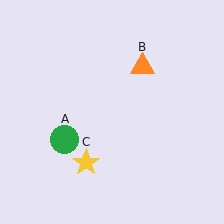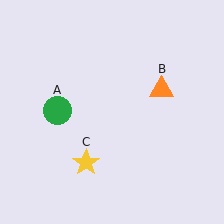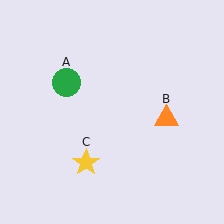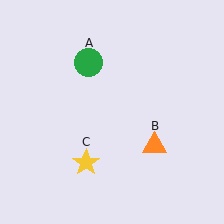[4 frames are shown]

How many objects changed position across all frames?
2 objects changed position: green circle (object A), orange triangle (object B).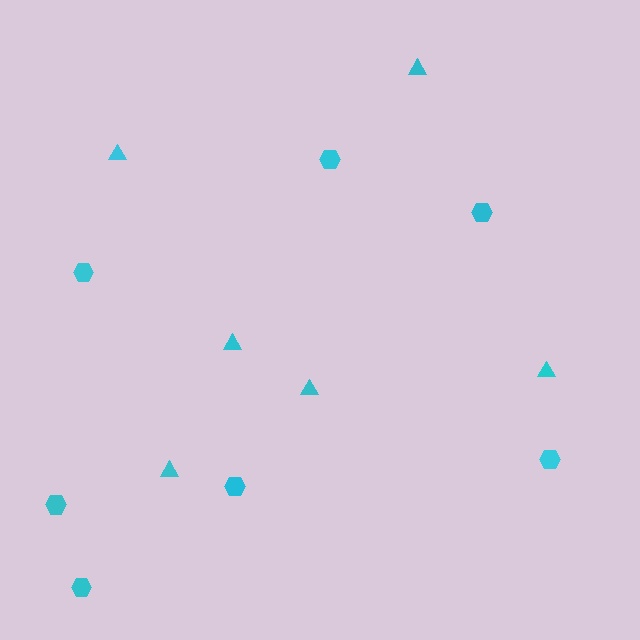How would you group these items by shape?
There are 2 groups: one group of triangles (6) and one group of hexagons (7).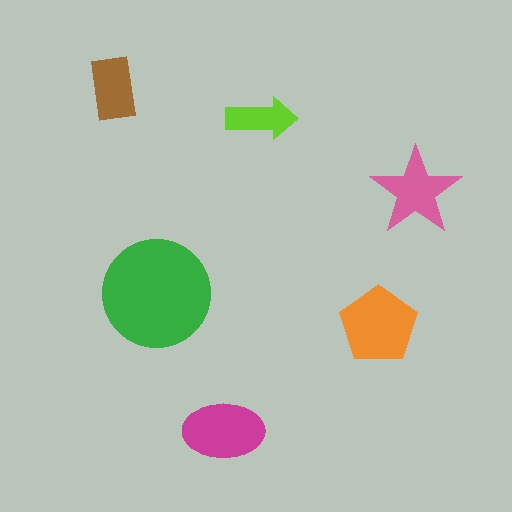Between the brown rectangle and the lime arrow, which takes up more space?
The brown rectangle.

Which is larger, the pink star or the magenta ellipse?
The magenta ellipse.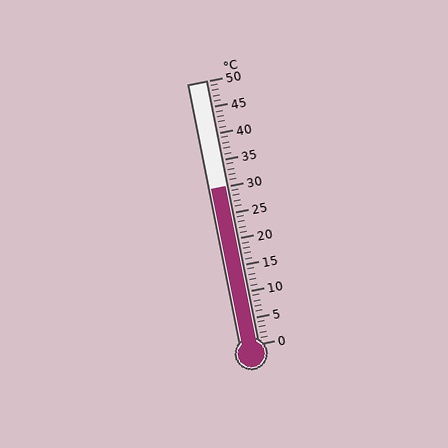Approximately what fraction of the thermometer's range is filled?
The thermometer is filled to approximately 60% of its range.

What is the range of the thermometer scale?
The thermometer scale ranges from 0°C to 50°C.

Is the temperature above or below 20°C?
The temperature is above 20°C.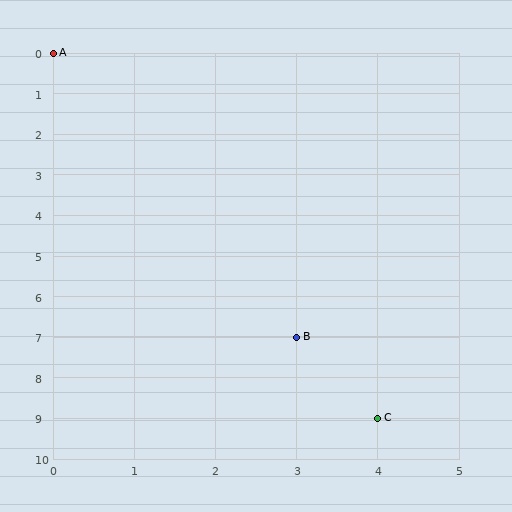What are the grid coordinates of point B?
Point B is at grid coordinates (3, 7).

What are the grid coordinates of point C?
Point C is at grid coordinates (4, 9).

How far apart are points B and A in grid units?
Points B and A are 3 columns and 7 rows apart (about 7.6 grid units diagonally).